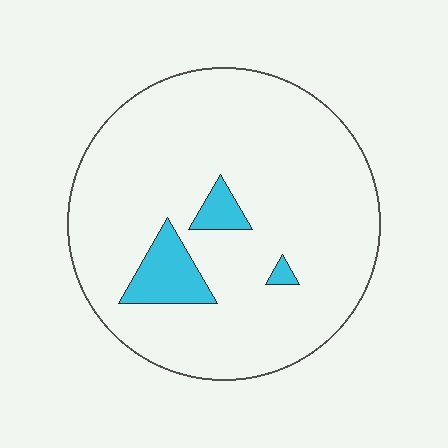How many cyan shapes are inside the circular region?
3.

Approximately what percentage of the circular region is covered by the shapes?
Approximately 10%.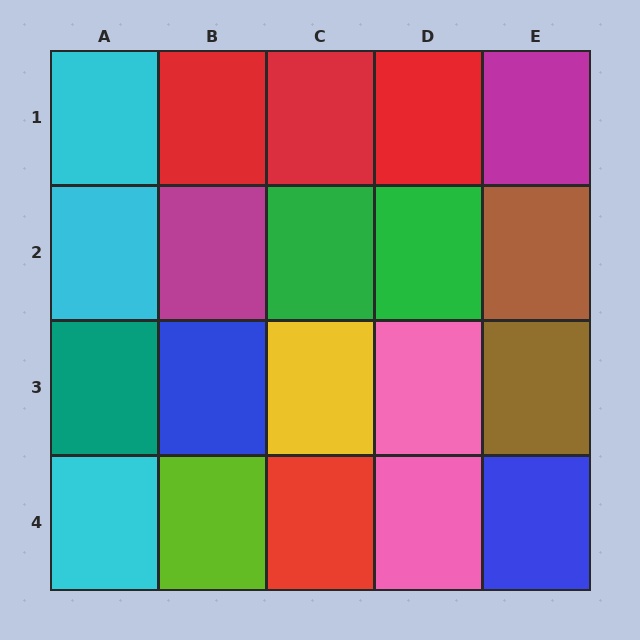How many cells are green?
2 cells are green.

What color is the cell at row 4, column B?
Lime.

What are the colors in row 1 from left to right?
Cyan, red, red, red, magenta.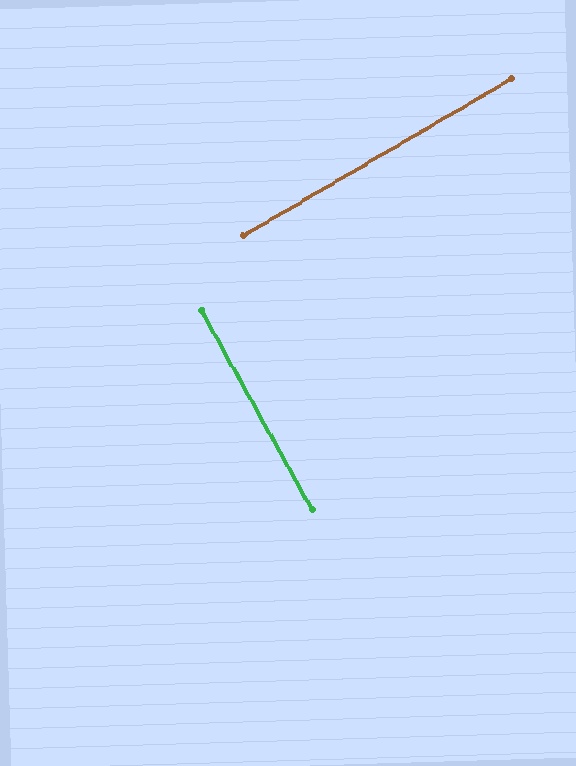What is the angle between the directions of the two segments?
Approximately 89 degrees.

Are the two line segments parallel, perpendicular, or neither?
Perpendicular — they meet at approximately 89°.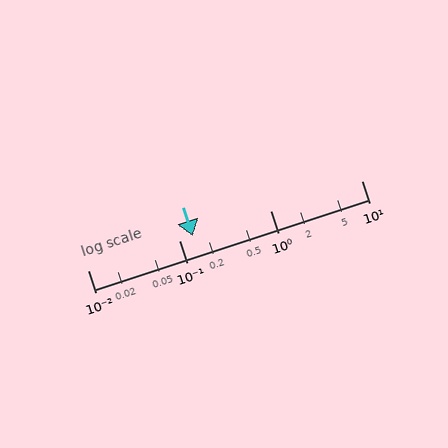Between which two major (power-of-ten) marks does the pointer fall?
The pointer is between 0.1 and 1.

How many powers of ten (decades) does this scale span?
The scale spans 3 decades, from 0.01 to 10.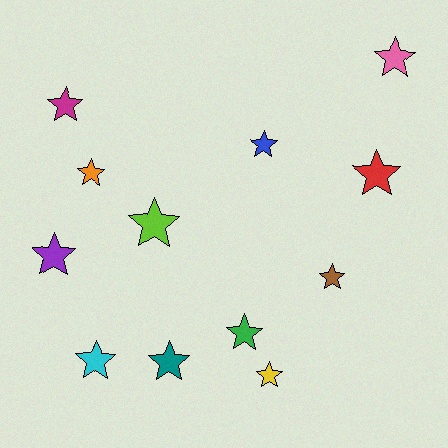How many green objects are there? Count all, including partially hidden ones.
There is 1 green object.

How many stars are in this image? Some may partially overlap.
There are 12 stars.